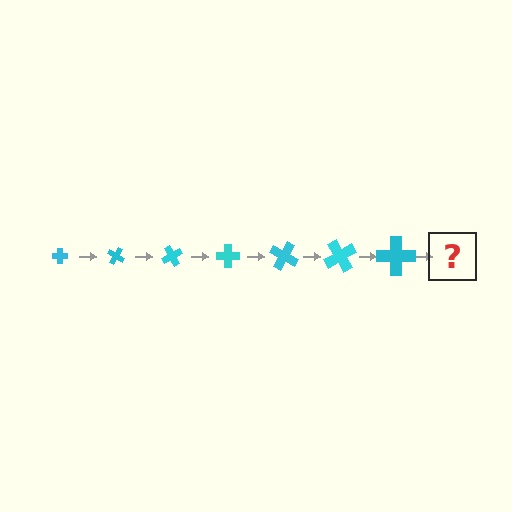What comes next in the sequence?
The next element should be a cross, larger than the previous one and rotated 210 degrees from the start.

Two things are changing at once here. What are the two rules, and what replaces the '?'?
The two rules are that the cross grows larger each step and it rotates 30 degrees each step. The '?' should be a cross, larger than the previous one and rotated 210 degrees from the start.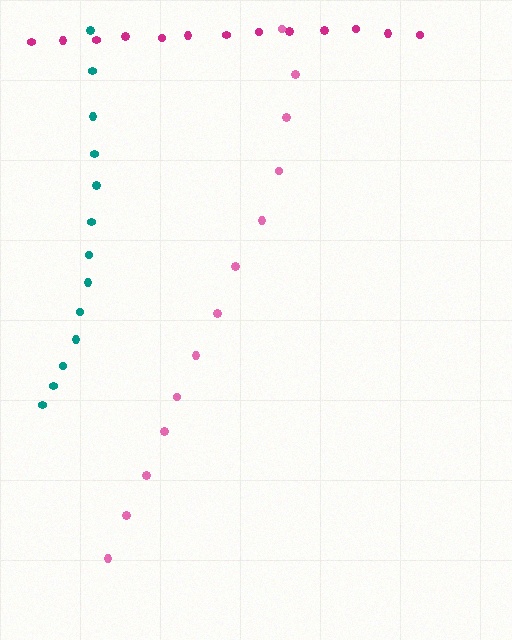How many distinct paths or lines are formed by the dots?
There are 3 distinct paths.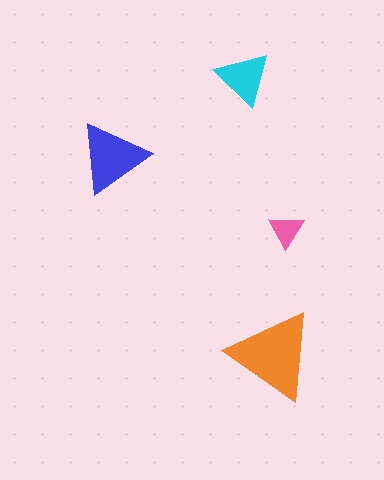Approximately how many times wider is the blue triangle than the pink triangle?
About 2 times wider.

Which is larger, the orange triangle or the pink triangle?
The orange one.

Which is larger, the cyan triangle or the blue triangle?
The blue one.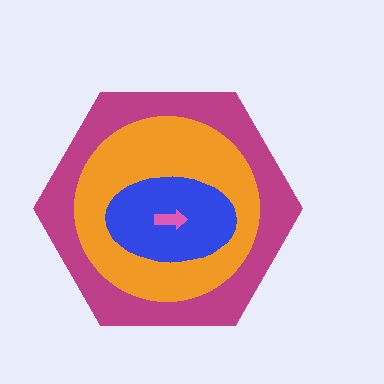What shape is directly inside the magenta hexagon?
The orange circle.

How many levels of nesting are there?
4.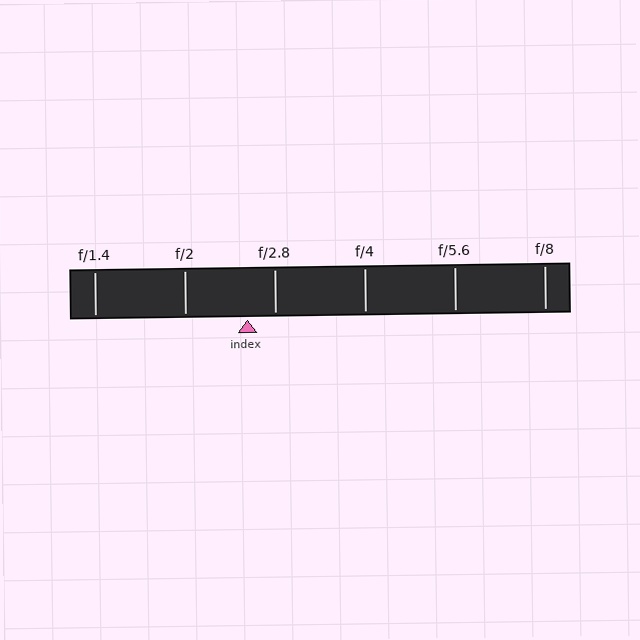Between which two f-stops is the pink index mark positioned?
The index mark is between f/2 and f/2.8.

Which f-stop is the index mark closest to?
The index mark is closest to f/2.8.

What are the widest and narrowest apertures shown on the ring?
The widest aperture shown is f/1.4 and the narrowest is f/8.